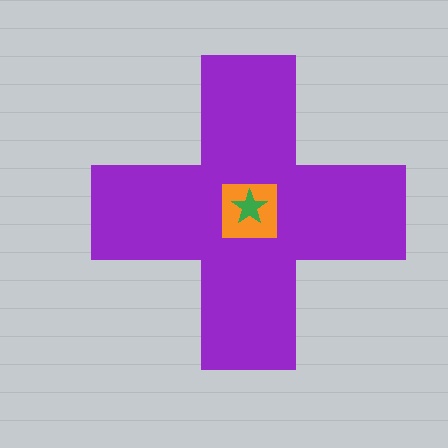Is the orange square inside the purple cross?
Yes.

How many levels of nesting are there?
3.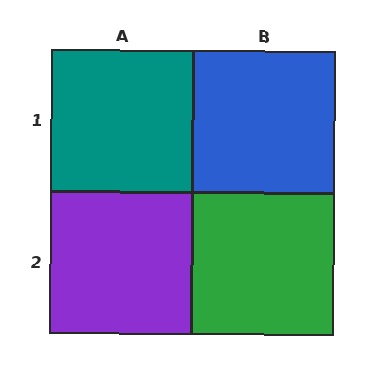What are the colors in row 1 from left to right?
Teal, blue.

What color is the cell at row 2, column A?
Purple.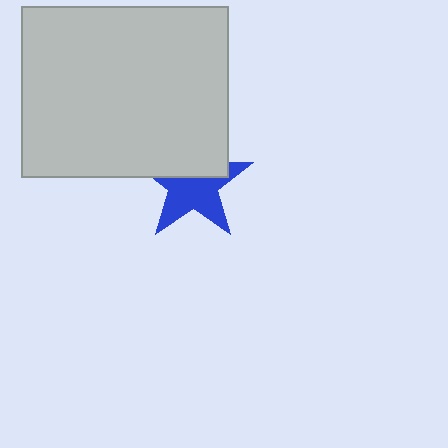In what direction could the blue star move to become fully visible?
The blue star could move down. That would shift it out from behind the light gray rectangle entirely.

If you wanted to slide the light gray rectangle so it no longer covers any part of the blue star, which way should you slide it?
Slide it up — that is the most direct way to separate the two shapes.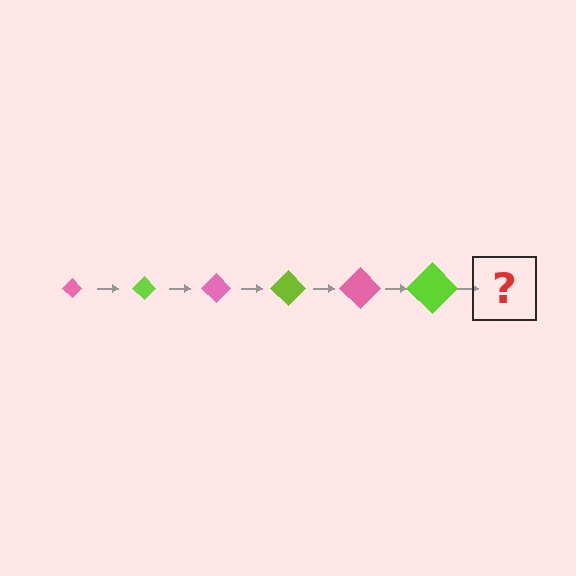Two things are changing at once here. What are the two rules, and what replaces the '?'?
The two rules are that the diamond grows larger each step and the color cycles through pink and lime. The '?' should be a pink diamond, larger than the previous one.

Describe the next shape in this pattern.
It should be a pink diamond, larger than the previous one.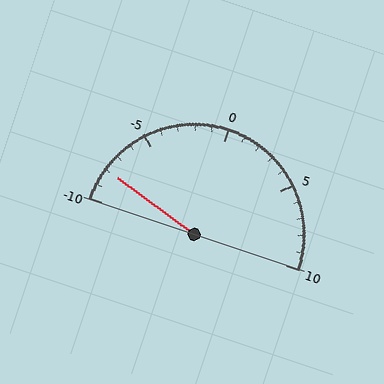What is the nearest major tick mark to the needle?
The nearest major tick mark is -10.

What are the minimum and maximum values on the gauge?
The gauge ranges from -10 to 10.